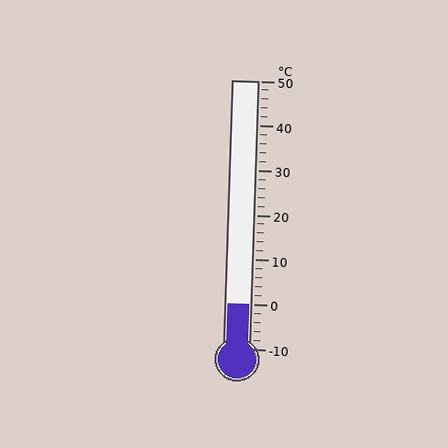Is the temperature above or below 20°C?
The temperature is below 20°C.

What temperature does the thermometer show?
The thermometer shows approximately 0°C.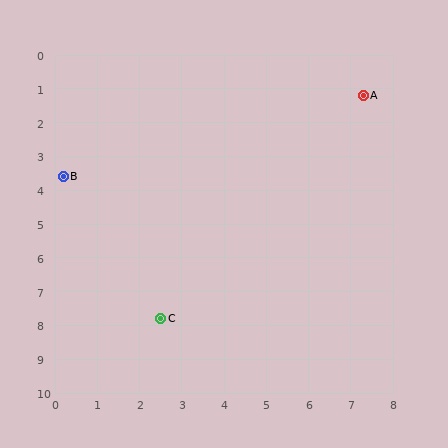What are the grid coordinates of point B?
Point B is at approximately (0.2, 3.6).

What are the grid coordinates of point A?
Point A is at approximately (7.3, 1.2).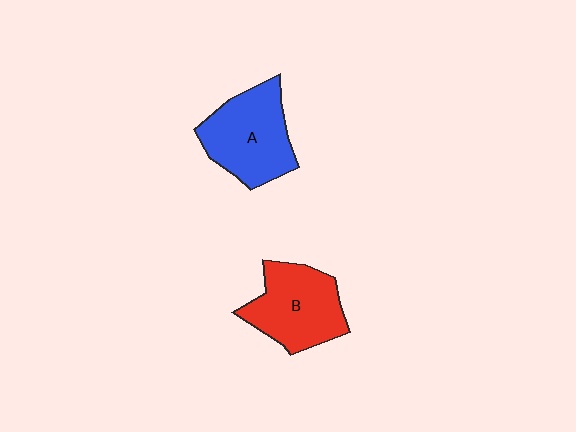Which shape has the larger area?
Shape A (blue).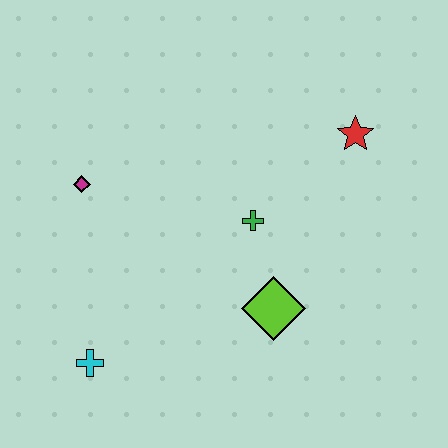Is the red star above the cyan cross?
Yes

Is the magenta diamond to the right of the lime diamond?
No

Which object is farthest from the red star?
The cyan cross is farthest from the red star.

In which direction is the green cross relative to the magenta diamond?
The green cross is to the right of the magenta diamond.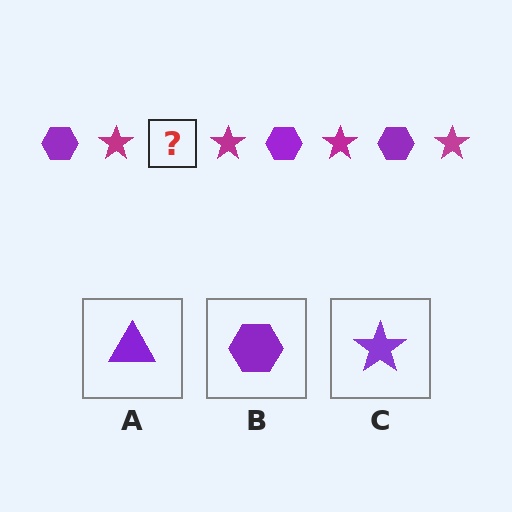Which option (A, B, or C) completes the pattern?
B.